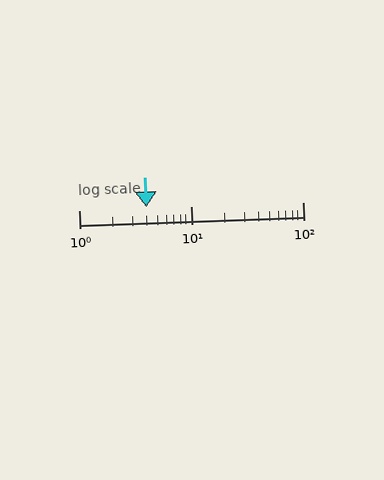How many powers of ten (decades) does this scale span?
The scale spans 2 decades, from 1 to 100.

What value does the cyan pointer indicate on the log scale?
The pointer indicates approximately 4.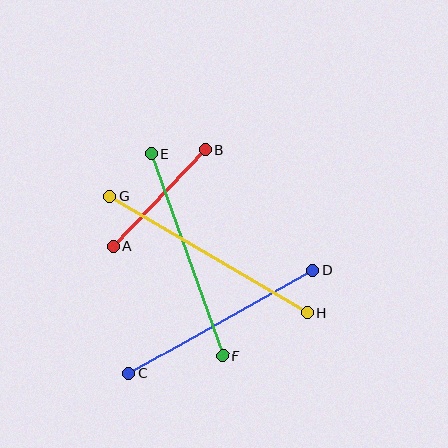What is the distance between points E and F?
The distance is approximately 214 pixels.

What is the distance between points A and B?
The distance is approximately 133 pixels.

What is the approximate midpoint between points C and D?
The midpoint is at approximately (221, 322) pixels.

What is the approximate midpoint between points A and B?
The midpoint is at approximately (159, 198) pixels.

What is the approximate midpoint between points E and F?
The midpoint is at approximately (187, 254) pixels.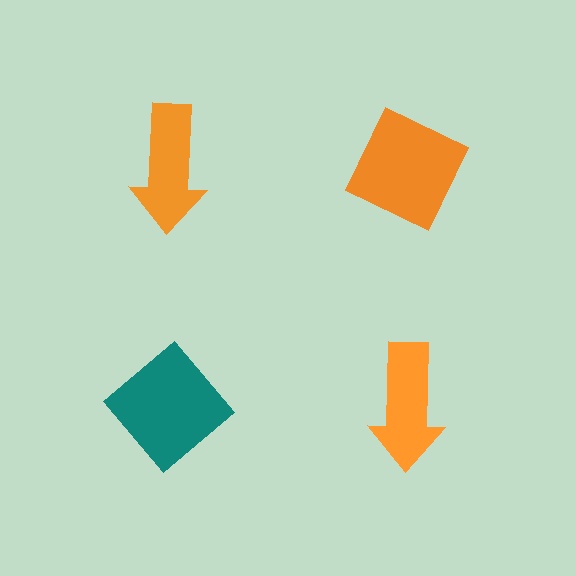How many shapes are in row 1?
2 shapes.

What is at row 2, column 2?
An orange arrow.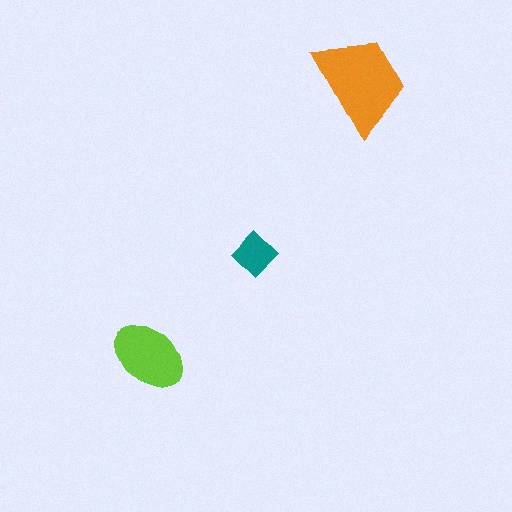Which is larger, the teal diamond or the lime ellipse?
The lime ellipse.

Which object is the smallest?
The teal diamond.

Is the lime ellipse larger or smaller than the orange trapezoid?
Smaller.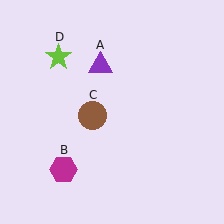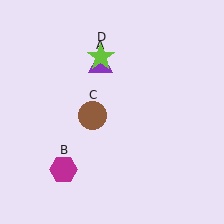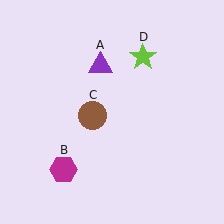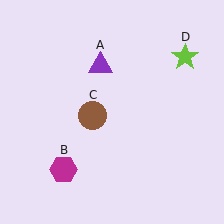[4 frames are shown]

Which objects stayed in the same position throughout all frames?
Purple triangle (object A) and magenta hexagon (object B) and brown circle (object C) remained stationary.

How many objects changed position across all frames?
1 object changed position: lime star (object D).